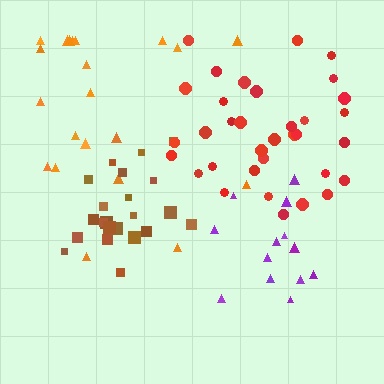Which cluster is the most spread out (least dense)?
Orange.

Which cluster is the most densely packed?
Brown.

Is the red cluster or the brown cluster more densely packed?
Brown.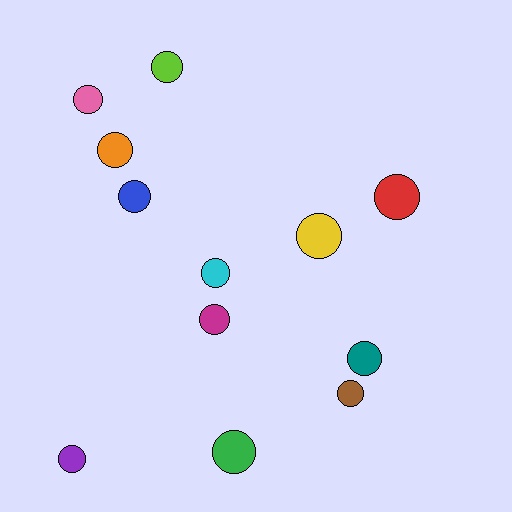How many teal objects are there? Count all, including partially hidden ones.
There is 1 teal object.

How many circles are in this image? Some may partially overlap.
There are 12 circles.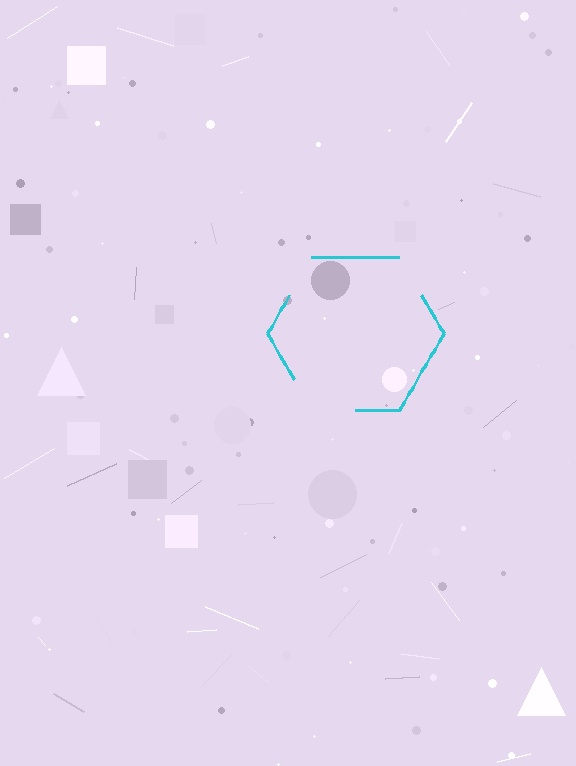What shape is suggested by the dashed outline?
The dashed outline suggests a hexagon.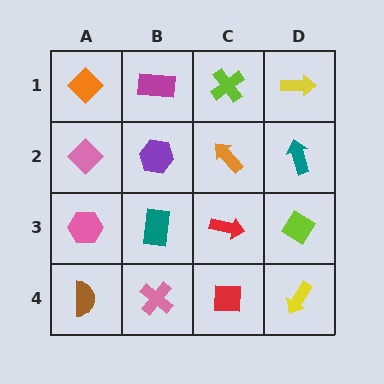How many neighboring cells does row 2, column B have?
4.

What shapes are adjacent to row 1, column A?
A pink diamond (row 2, column A), a magenta rectangle (row 1, column B).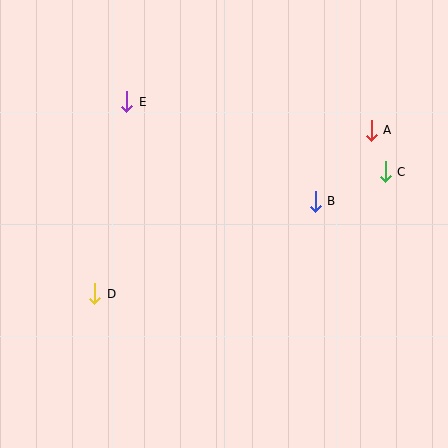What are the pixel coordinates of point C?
Point C is at (385, 172).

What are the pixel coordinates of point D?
Point D is at (95, 294).